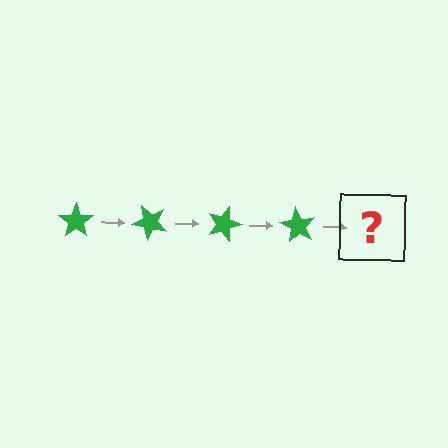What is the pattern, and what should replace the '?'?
The pattern is that the star rotates 45 degrees each step. The '?' should be a green star rotated 180 degrees.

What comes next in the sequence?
The next element should be a green star rotated 180 degrees.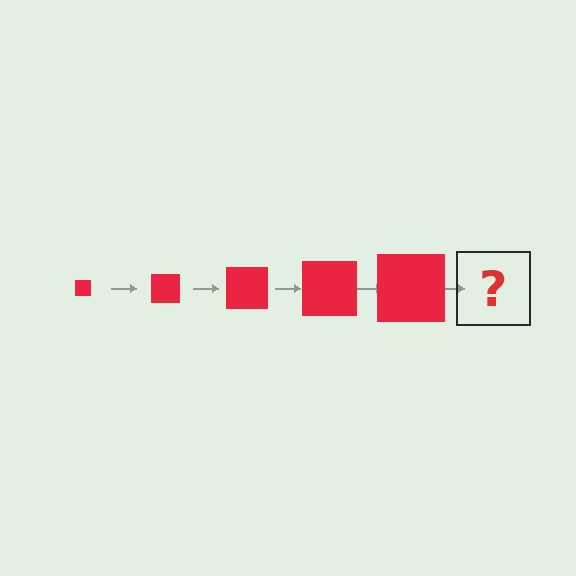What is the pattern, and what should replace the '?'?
The pattern is that the square gets progressively larger each step. The '?' should be a red square, larger than the previous one.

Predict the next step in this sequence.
The next step is a red square, larger than the previous one.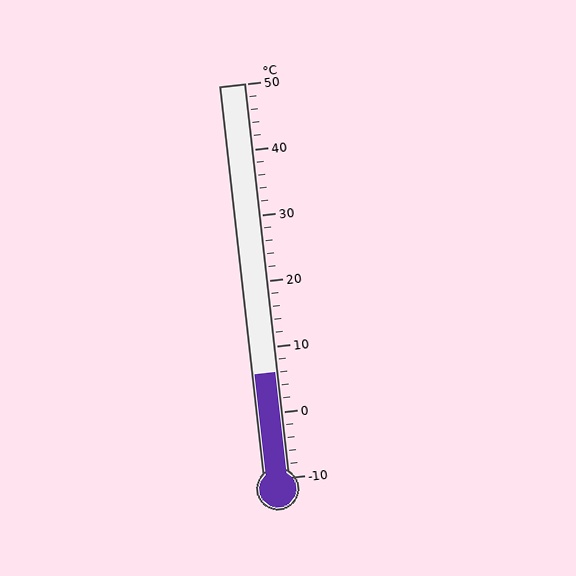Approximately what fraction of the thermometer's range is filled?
The thermometer is filled to approximately 25% of its range.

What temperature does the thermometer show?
The thermometer shows approximately 6°C.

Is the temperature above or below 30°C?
The temperature is below 30°C.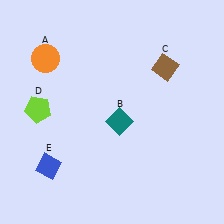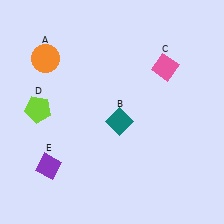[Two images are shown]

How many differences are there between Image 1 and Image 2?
There are 2 differences between the two images.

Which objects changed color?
C changed from brown to pink. E changed from blue to purple.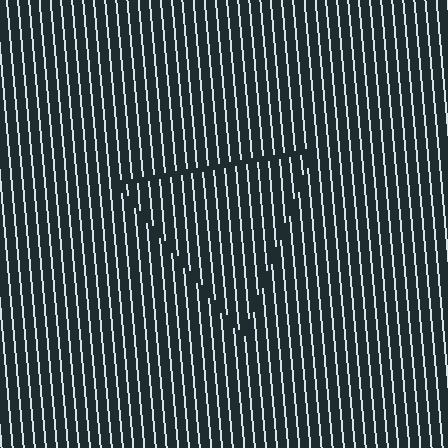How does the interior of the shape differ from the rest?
The interior of the shape contains the same grating, shifted by half a period — the contour is defined by the phase discontinuity where line-ends from the inner and outer gratings abut.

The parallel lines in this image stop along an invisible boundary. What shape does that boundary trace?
An illusory triangle. The interior of the shape contains the same grating, shifted by half a period — the contour is defined by the phase discontinuity where line-ends from the inner and outer gratings abut.